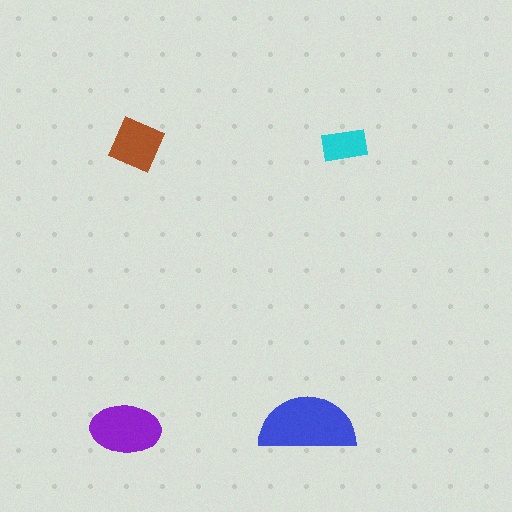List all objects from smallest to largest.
The cyan rectangle, the brown diamond, the purple ellipse, the blue semicircle.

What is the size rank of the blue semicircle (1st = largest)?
1st.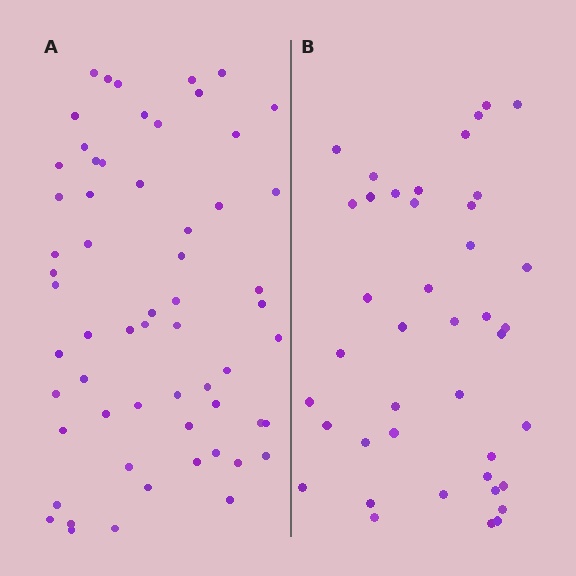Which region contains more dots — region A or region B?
Region A (the left region) has more dots.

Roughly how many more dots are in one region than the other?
Region A has approximately 20 more dots than region B.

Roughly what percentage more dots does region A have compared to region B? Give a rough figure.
About 45% more.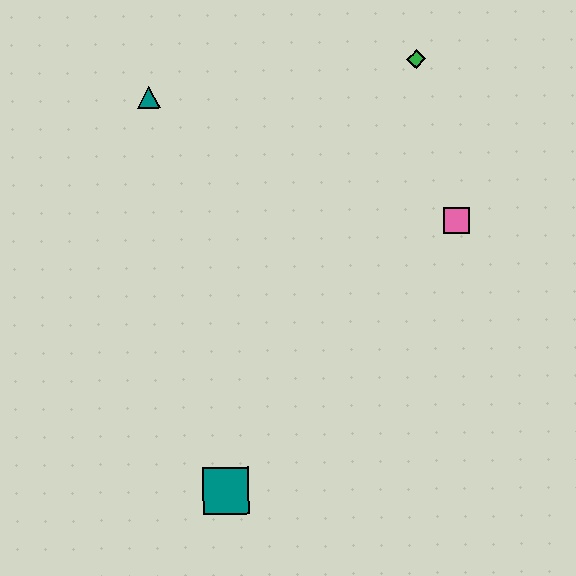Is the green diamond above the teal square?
Yes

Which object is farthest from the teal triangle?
The teal square is farthest from the teal triangle.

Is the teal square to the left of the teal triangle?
No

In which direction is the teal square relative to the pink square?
The teal square is below the pink square.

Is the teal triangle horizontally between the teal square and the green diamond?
No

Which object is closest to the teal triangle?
The green diamond is closest to the teal triangle.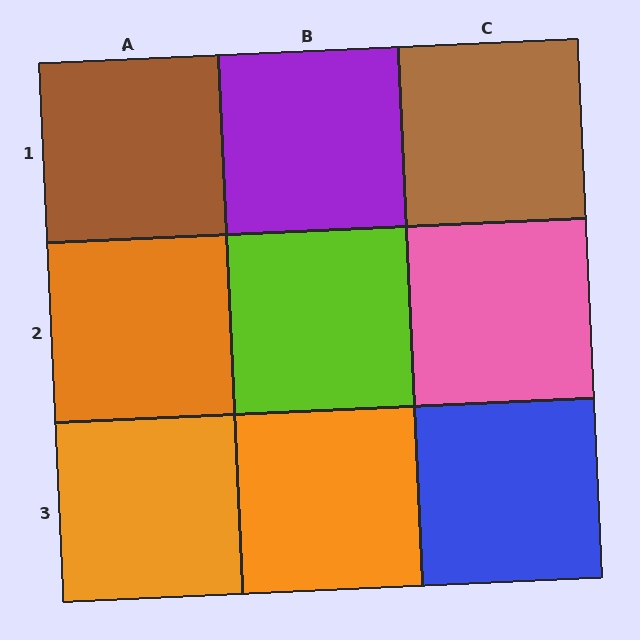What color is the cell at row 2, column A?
Orange.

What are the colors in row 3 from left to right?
Orange, orange, blue.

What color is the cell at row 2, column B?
Lime.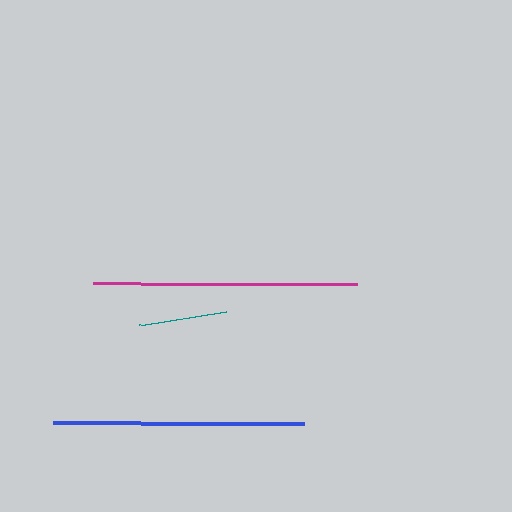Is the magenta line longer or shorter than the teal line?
The magenta line is longer than the teal line.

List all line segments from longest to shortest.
From longest to shortest: magenta, blue, red, teal.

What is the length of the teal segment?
The teal segment is approximately 88 pixels long.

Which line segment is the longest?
The magenta line is the longest at approximately 265 pixels.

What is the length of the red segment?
The red segment is approximately 179 pixels long.